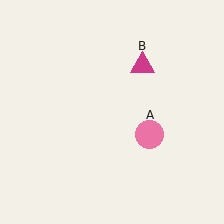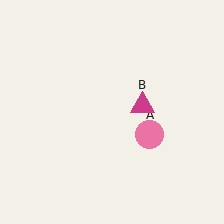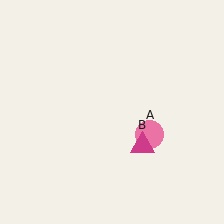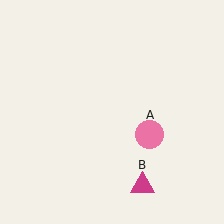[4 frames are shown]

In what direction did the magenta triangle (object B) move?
The magenta triangle (object B) moved down.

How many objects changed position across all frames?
1 object changed position: magenta triangle (object B).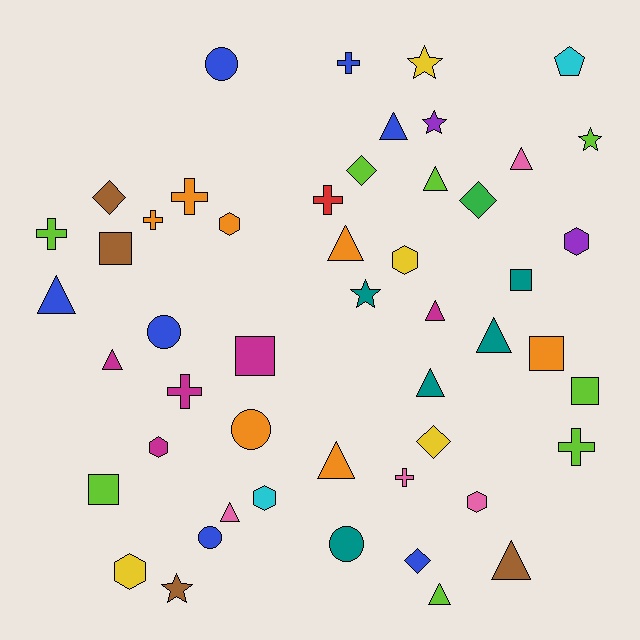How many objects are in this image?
There are 50 objects.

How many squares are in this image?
There are 6 squares.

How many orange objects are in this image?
There are 7 orange objects.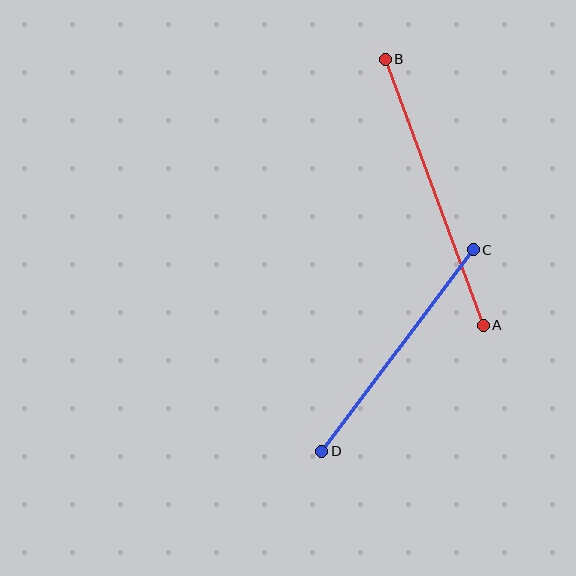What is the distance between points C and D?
The distance is approximately 252 pixels.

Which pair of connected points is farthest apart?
Points A and B are farthest apart.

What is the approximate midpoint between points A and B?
The midpoint is at approximately (434, 192) pixels.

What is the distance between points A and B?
The distance is approximately 283 pixels.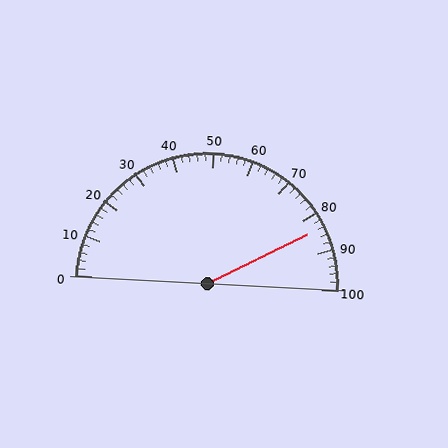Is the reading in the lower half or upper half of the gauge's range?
The reading is in the upper half of the range (0 to 100).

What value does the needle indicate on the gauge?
The needle indicates approximately 84.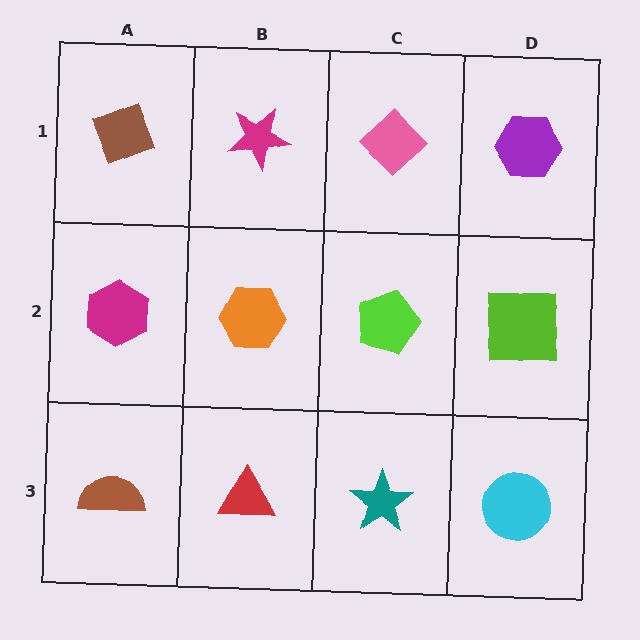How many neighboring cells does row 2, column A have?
3.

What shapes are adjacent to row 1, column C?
A lime pentagon (row 2, column C), a magenta star (row 1, column B), a purple hexagon (row 1, column D).